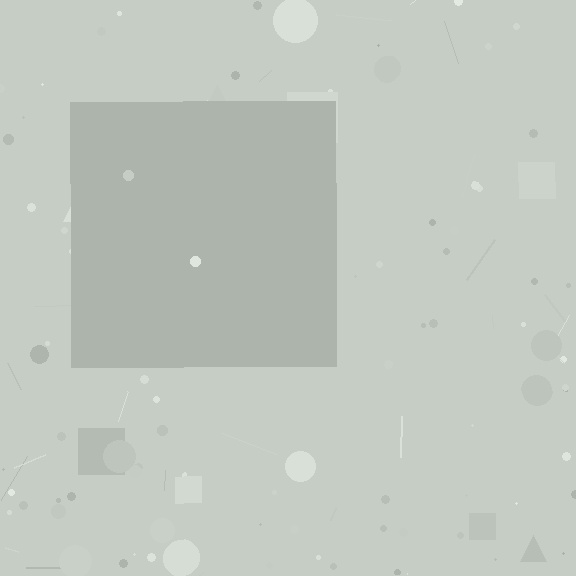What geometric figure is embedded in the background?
A square is embedded in the background.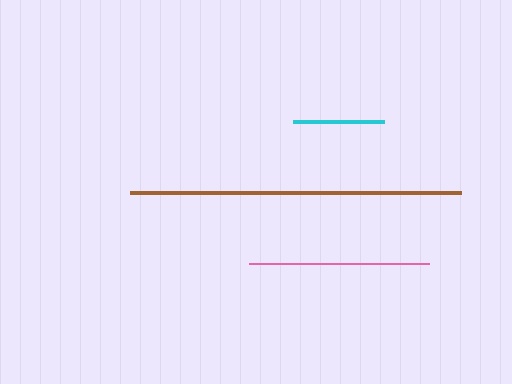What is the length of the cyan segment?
The cyan segment is approximately 91 pixels long.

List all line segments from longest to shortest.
From longest to shortest: brown, pink, cyan.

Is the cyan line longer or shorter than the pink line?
The pink line is longer than the cyan line.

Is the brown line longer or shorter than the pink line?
The brown line is longer than the pink line.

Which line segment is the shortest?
The cyan line is the shortest at approximately 91 pixels.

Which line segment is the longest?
The brown line is the longest at approximately 331 pixels.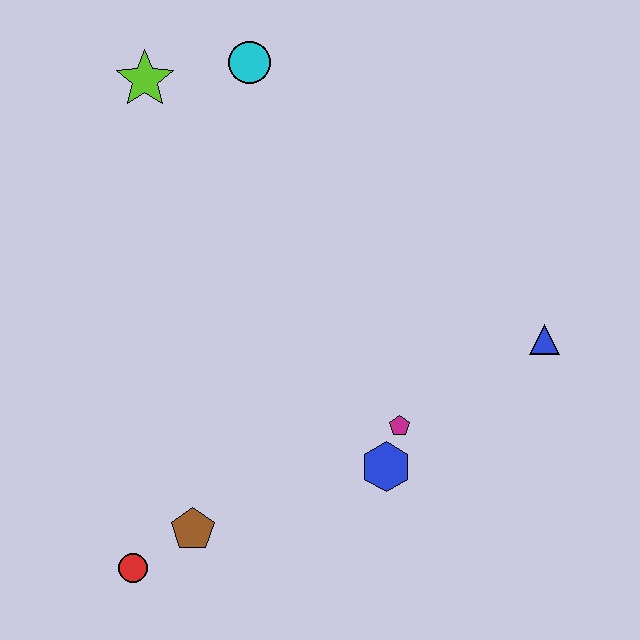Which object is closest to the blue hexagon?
The magenta pentagon is closest to the blue hexagon.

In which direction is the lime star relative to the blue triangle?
The lime star is to the left of the blue triangle.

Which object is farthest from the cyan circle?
The red circle is farthest from the cyan circle.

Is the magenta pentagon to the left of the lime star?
No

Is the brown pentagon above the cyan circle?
No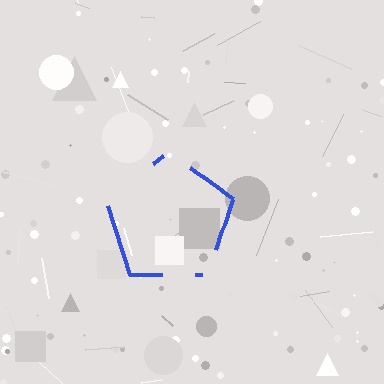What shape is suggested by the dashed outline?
The dashed outline suggests a pentagon.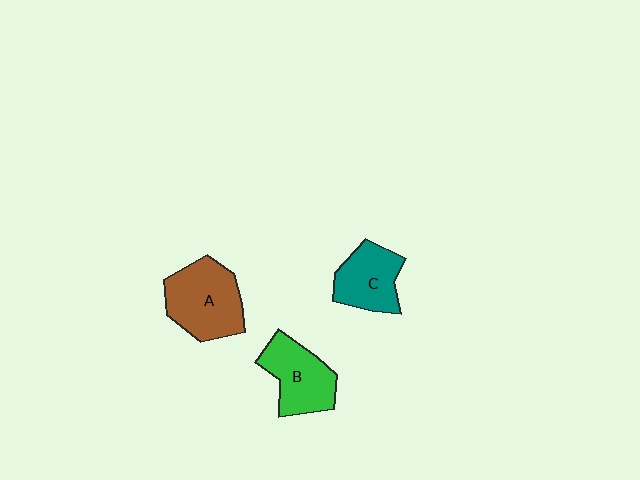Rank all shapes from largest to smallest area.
From largest to smallest: A (brown), B (green), C (teal).